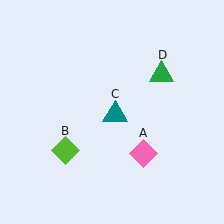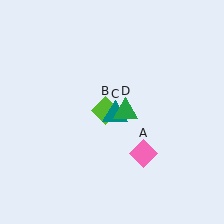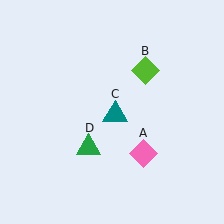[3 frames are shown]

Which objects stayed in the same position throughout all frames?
Pink diamond (object A) and teal triangle (object C) remained stationary.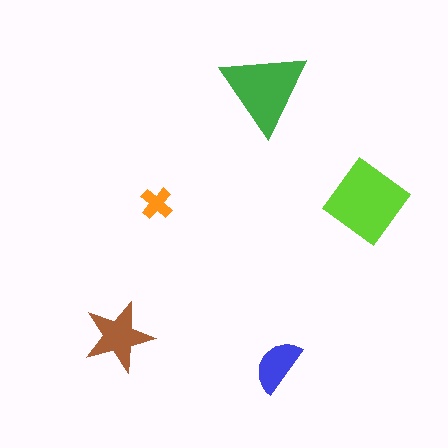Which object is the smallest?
The orange cross.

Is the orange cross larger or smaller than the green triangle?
Smaller.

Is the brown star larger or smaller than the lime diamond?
Smaller.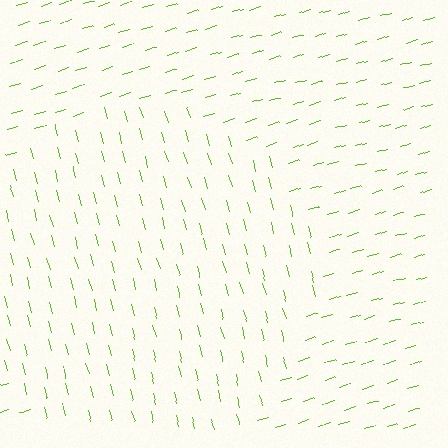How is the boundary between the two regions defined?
The boundary is defined purely by a change in line orientation (approximately 88 degrees difference). All lines are the same color and thickness.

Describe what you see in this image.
The image is filled with small lime line segments. A circle region in the image has lines oriented differently from the surrounding lines, creating a visible texture boundary.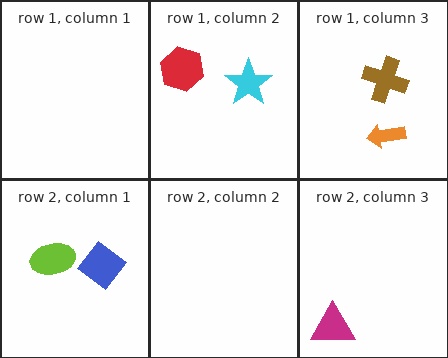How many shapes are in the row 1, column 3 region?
2.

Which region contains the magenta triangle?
The row 2, column 3 region.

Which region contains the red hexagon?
The row 1, column 2 region.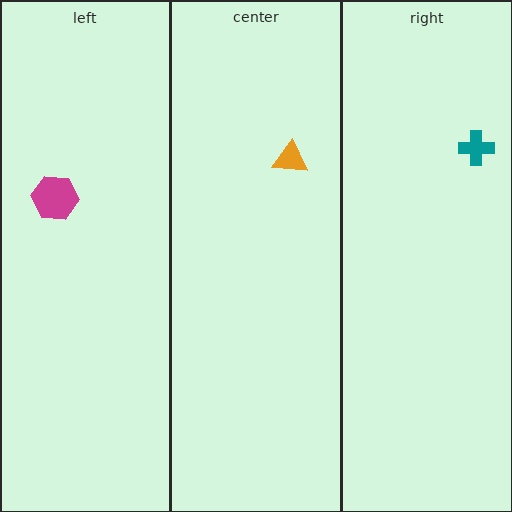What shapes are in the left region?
The magenta hexagon.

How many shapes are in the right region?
1.